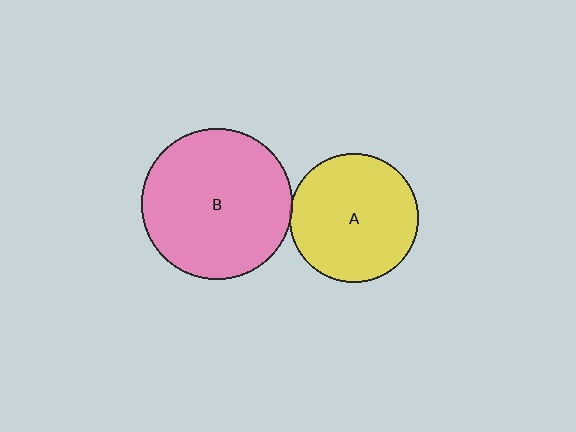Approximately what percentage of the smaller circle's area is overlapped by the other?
Approximately 5%.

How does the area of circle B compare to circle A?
Approximately 1.4 times.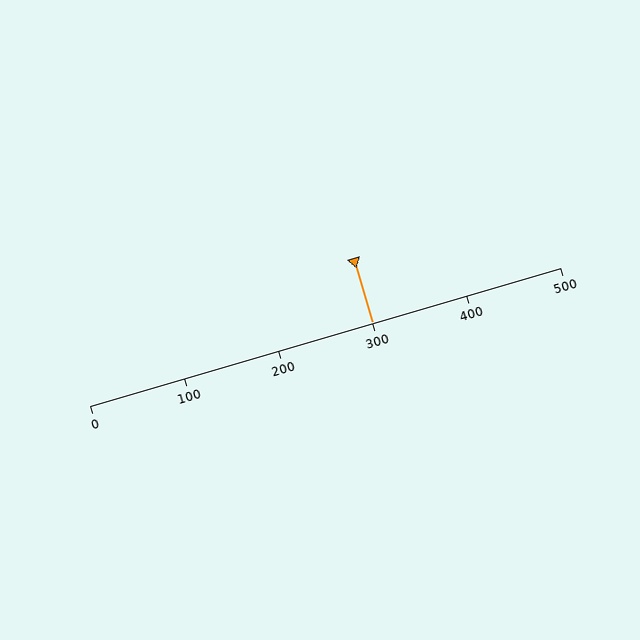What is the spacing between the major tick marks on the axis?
The major ticks are spaced 100 apart.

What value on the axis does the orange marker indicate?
The marker indicates approximately 300.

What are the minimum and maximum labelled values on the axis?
The axis runs from 0 to 500.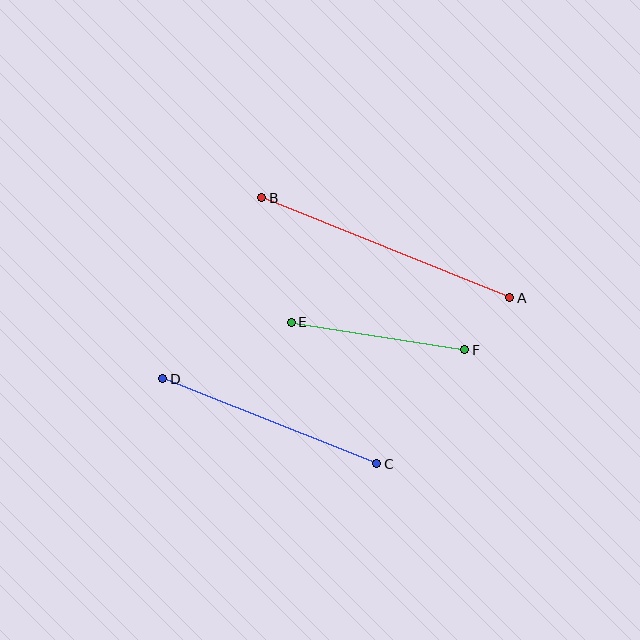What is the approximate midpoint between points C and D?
The midpoint is at approximately (270, 421) pixels.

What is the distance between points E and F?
The distance is approximately 176 pixels.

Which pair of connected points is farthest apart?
Points A and B are farthest apart.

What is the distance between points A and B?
The distance is approximately 267 pixels.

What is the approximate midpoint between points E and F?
The midpoint is at approximately (378, 336) pixels.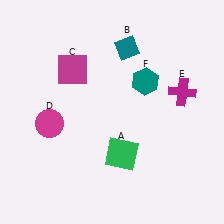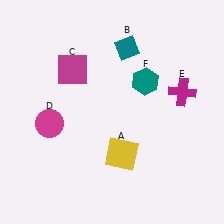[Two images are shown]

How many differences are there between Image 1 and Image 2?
There is 1 difference between the two images.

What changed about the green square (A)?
In Image 1, A is green. In Image 2, it changed to yellow.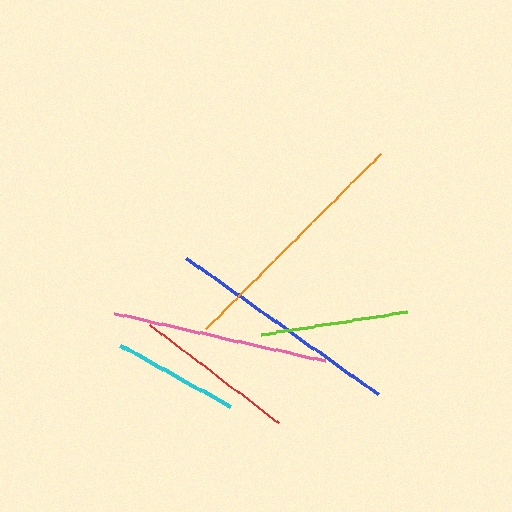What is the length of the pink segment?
The pink segment is approximately 216 pixels long.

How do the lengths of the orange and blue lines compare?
The orange and blue lines are approximately the same length.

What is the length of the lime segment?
The lime segment is approximately 147 pixels long.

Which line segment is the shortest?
The cyan line is the shortest at approximately 125 pixels.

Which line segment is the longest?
The orange line is the longest at approximately 248 pixels.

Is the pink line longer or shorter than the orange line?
The orange line is longer than the pink line.